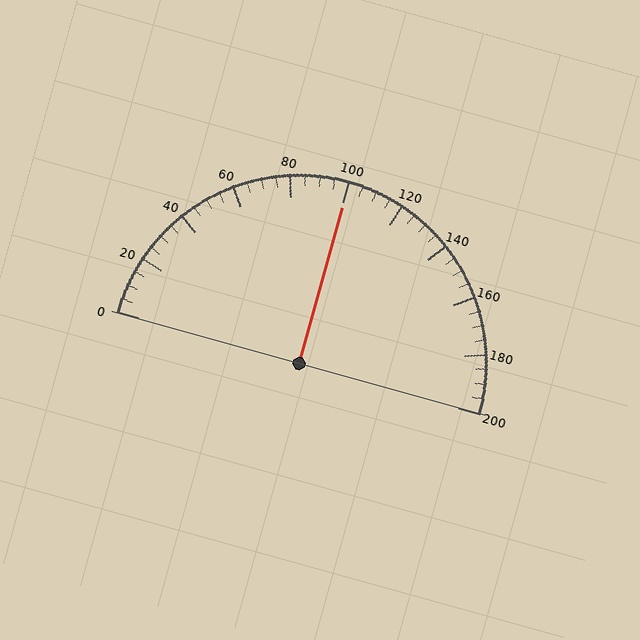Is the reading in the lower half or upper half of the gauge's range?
The reading is in the upper half of the range (0 to 200).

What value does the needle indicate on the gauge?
The needle indicates approximately 100.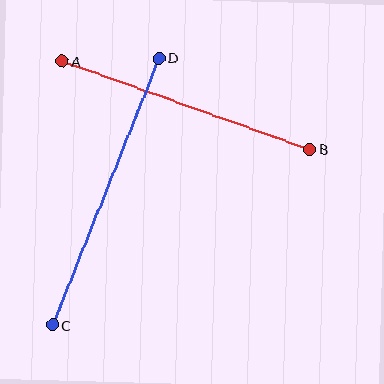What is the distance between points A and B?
The distance is approximately 263 pixels.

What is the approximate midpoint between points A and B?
The midpoint is at approximately (186, 105) pixels.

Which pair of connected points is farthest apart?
Points C and D are farthest apart.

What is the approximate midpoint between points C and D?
The midpoint is at approximately (106, 192) pixels.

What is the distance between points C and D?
The distance is approximately 287 pixels.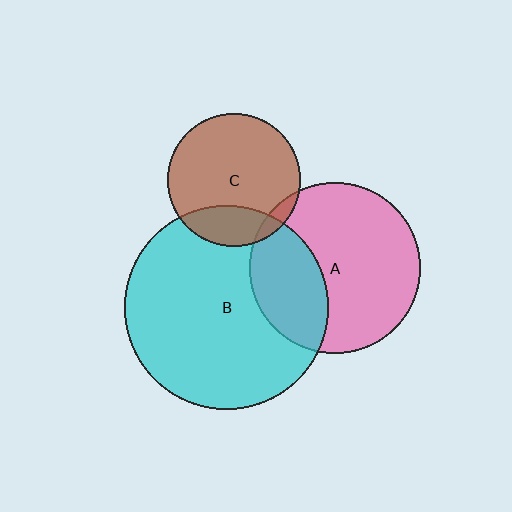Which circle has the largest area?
Circle B (cyan).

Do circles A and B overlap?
Yes.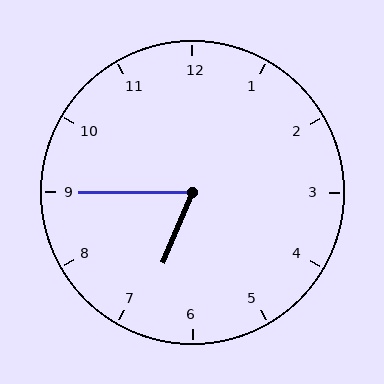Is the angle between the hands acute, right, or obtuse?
It is acute.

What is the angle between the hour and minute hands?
Approximately 68 degrees.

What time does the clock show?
6:45.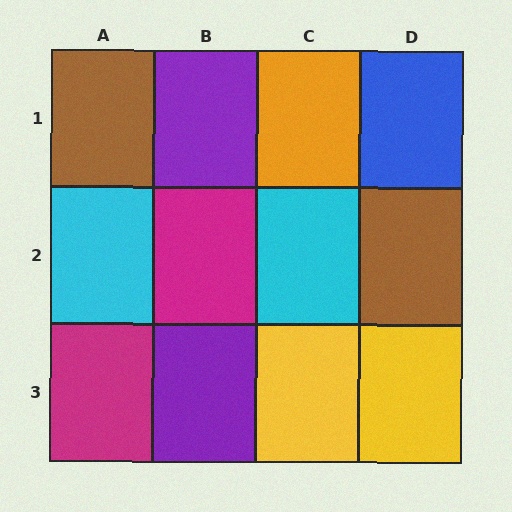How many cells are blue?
1 cell is blue.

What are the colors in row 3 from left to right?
Magenta, purple, yellow, yellow.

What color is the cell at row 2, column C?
Cyan.